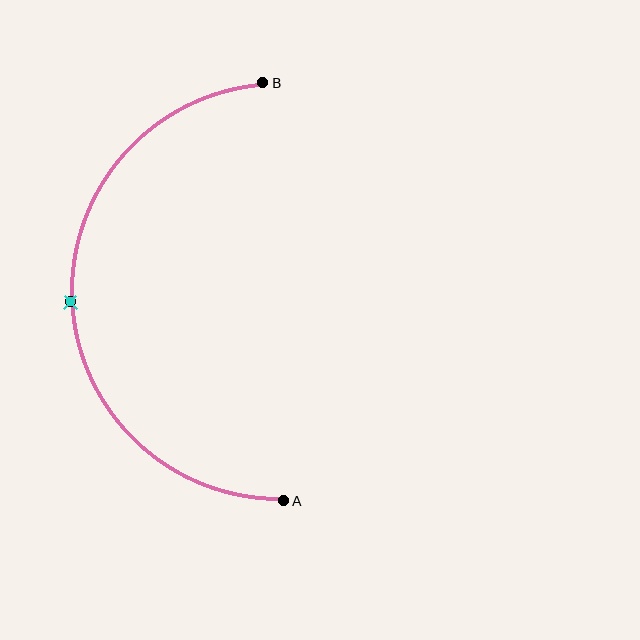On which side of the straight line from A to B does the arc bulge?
The arc bulges to the left of the straight line connecting A and B.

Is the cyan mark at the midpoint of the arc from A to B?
Yes. The cyan mark lies on the arc at equal arc-length from both A and B — it is the arc midpoint.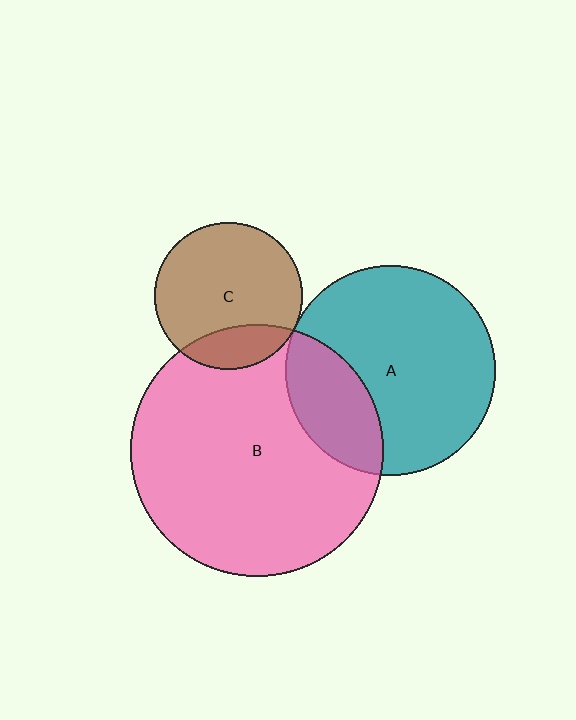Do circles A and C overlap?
Yes.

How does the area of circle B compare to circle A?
Approximately 1.4 times.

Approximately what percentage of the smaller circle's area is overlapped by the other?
Approximately 5%.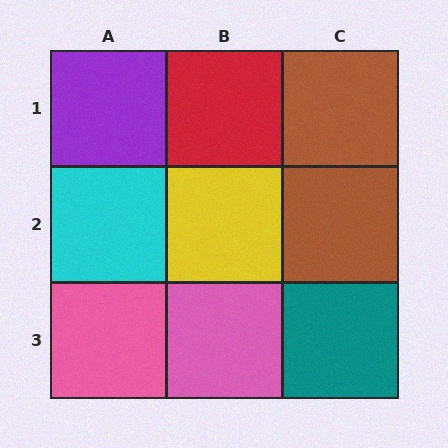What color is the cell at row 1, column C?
Brown.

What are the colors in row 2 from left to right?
Cyan, yellow, brown.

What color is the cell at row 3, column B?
Pink.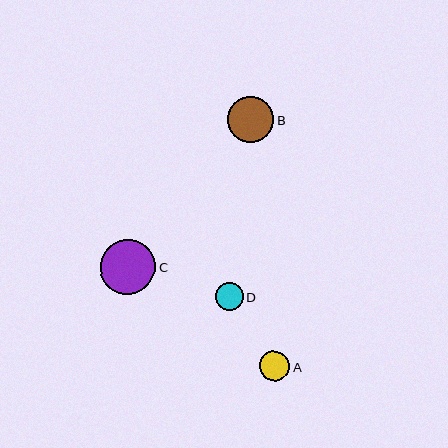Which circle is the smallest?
Circle D is the smallest with a size of approximately 28 pixels.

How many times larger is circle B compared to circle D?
Circle B is approximately 1.7 times the size of circle D.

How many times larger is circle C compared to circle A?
Circle C is approximately 1.8 times the size of circle A.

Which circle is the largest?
Circle C is the largest with a size of approximately 55 pixels.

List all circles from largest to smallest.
From largest to smallest: C, B, A, D.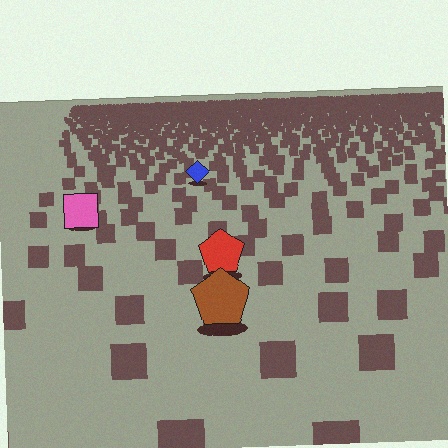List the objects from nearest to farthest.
From nearest to farthest: the brown pentagon, the red pentagon, the pink square, the blue diamond.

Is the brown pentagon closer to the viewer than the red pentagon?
Yes. The brown pentagon is closer — you can tell from the texture gradient: the ground texture is coarser near it.